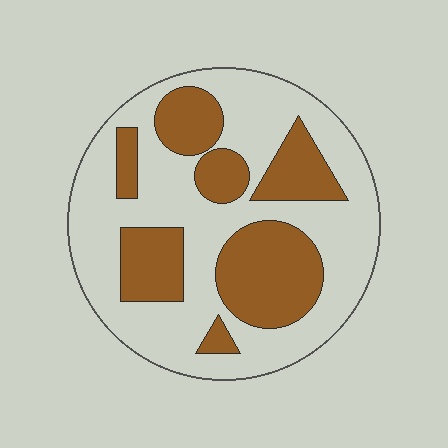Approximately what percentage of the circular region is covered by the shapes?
Approximately 35%.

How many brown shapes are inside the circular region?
7.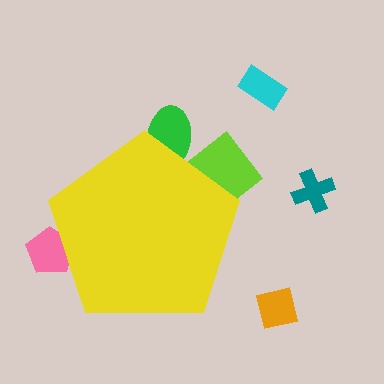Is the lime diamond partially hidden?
Yes, the lime diamond is partially hidden behind the yellow pentagon.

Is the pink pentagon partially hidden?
Yes, the pink pentagon is partially hidden behind the yellow pentagon.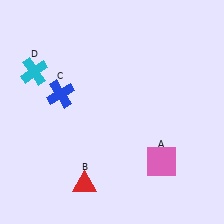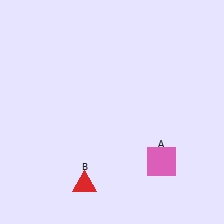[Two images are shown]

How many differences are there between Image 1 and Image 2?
There are 2 differences between the two images.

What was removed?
The blue cross (C), the cyan cross (D) were removed in Image 2.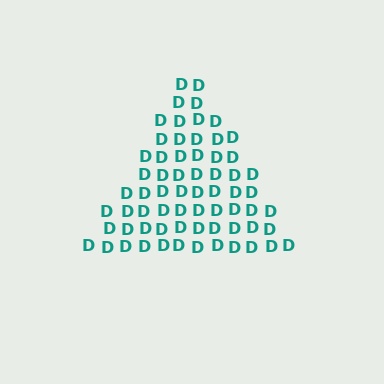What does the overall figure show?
The overall figure shows a triangle.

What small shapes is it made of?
It is made of small letter D's.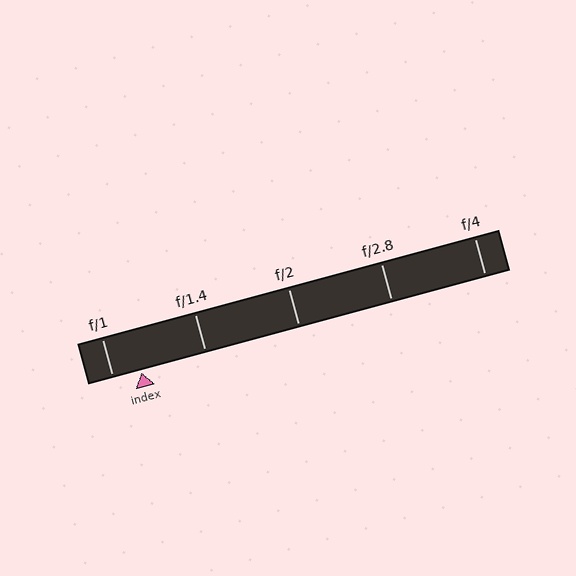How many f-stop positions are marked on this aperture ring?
There are 5 f-stop positions marked.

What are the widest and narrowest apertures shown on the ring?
The widest aperture shown is f/1 and the narrowest is f/4.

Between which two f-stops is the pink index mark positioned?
The index mark is between f/1 and f/1.4.